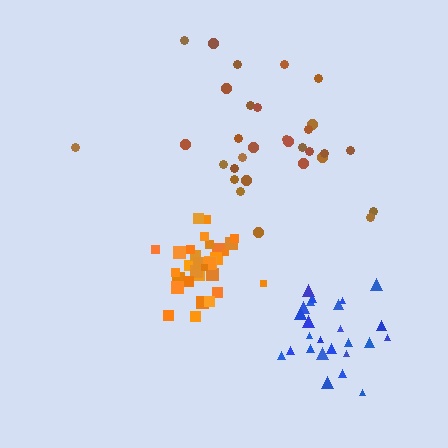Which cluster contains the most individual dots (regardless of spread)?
Orange (33).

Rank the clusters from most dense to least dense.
orange, blue, brown.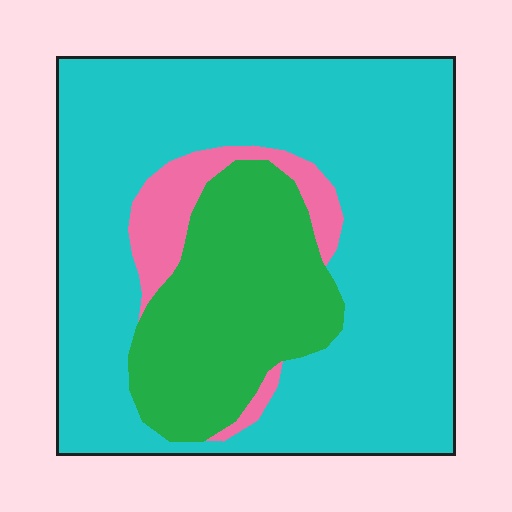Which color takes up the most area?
Cyan, at roughly 70%.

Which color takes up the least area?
Pink, at roughly 10%.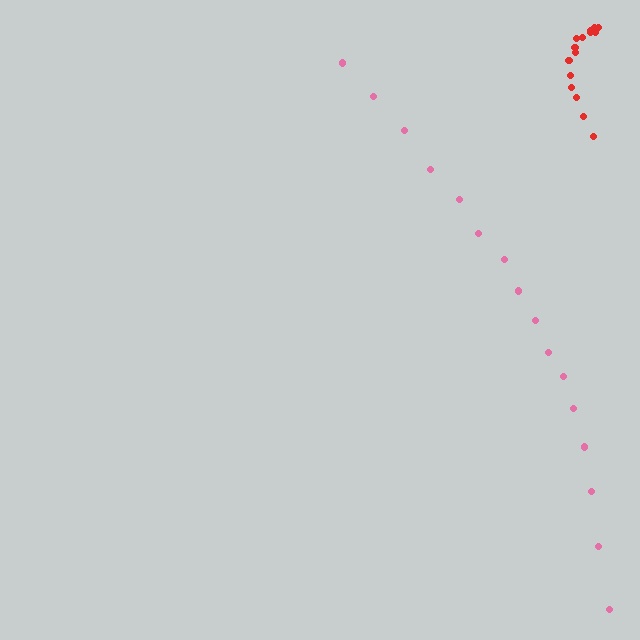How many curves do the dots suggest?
There are 2 distinct paths.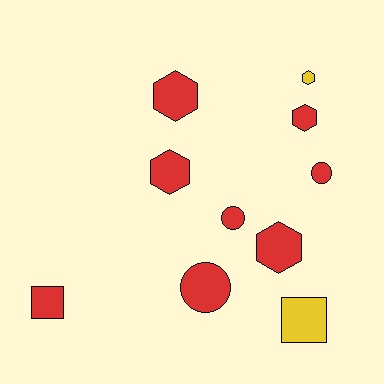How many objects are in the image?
There are 10 objects.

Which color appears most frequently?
Red, with 8 objects.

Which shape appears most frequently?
Hexagon, with 5 objects.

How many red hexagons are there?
There are 4 red hexagons.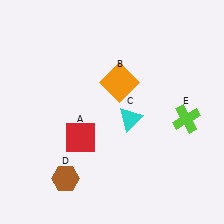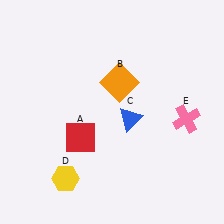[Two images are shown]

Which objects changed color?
C changed from cyan to blue. D changed from brown to yellow. E changed from lime to pink.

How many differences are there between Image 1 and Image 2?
There are 3 differences between the two images.